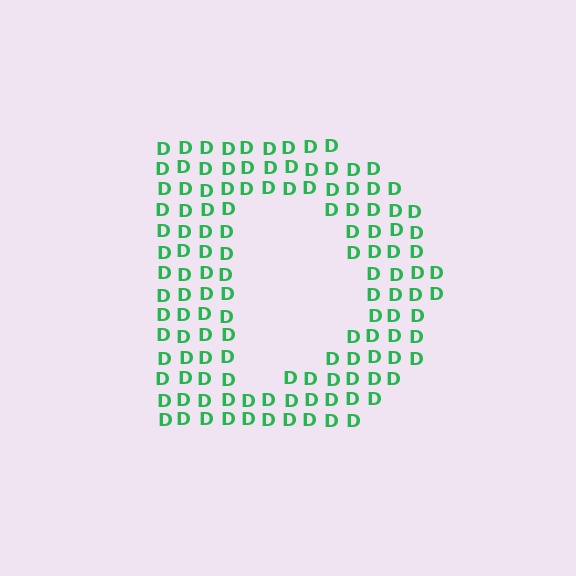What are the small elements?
The small elements are letter D's.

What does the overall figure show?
The overall figure shows the letter D.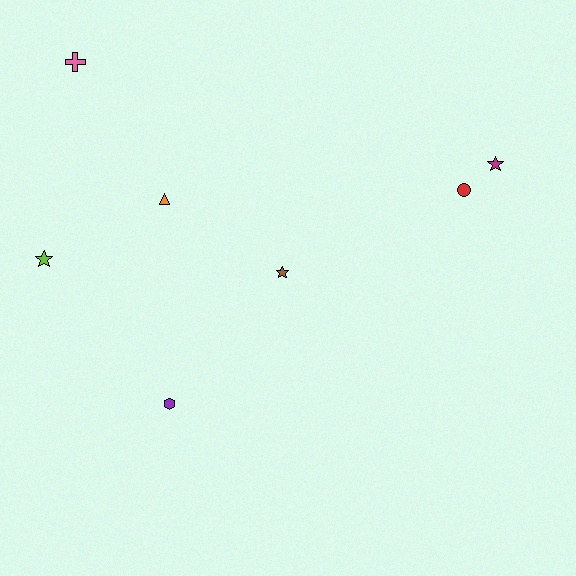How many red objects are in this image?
There is 1 red object.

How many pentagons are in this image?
There are no pentagons.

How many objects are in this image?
There are 7 objects.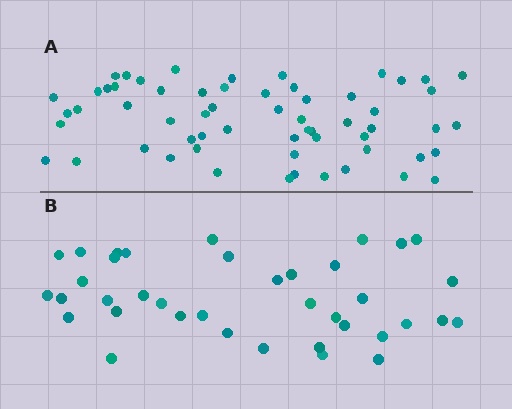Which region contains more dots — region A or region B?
Region A (the top region) has more dots.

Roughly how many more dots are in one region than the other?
Region A has approximately 20 more dots than region B.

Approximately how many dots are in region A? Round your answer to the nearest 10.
About 60 dots.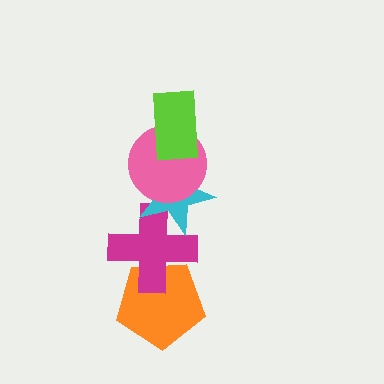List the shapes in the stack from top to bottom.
From top to bottom: the lime rectangle, the pink circle, the cyan star, the magenta cross, the orange pentagon.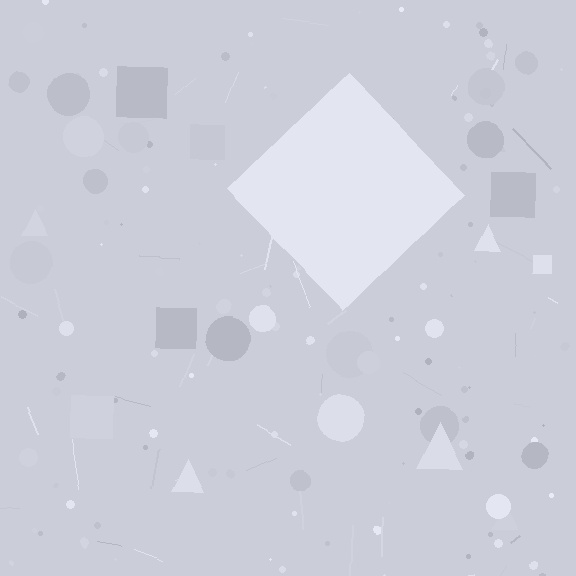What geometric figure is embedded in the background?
A diamond is embedded in the background.